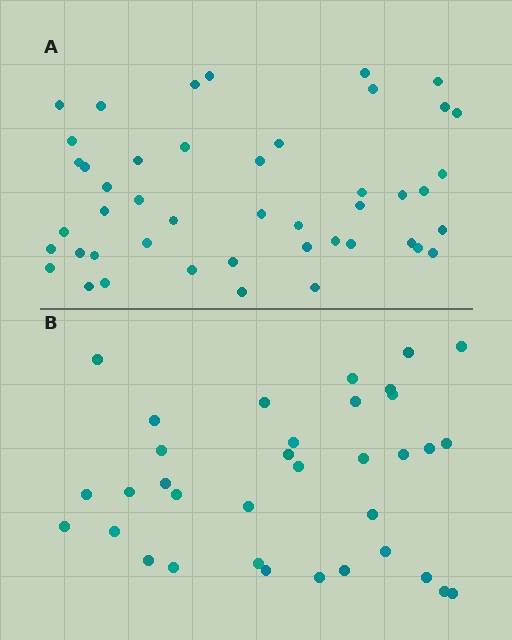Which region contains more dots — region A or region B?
Region A (the top region) has more dots.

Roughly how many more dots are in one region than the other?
Region A has roughly 12 or so more dots than region B.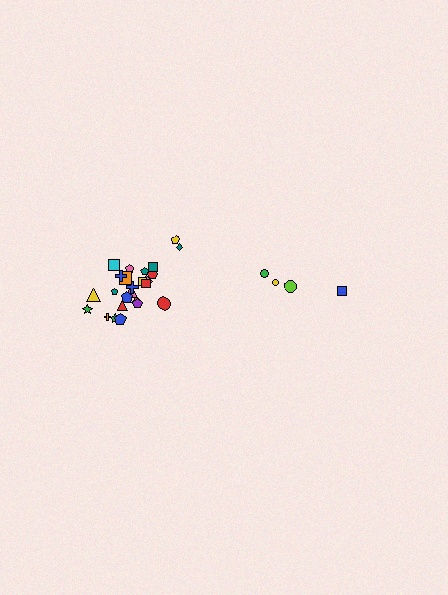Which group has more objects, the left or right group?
The left group.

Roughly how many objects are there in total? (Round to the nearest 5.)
Roughly 30 objects in total.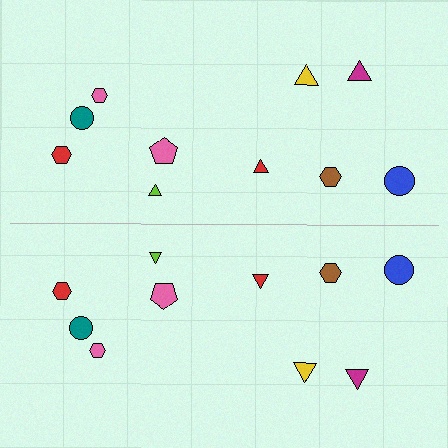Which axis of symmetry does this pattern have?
The pattern has a horizontal axis of symmetry running through the center of the image.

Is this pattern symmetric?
Yes, this pattern has bilateral (reflection) symmetry.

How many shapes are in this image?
There are 20 shapes in this image.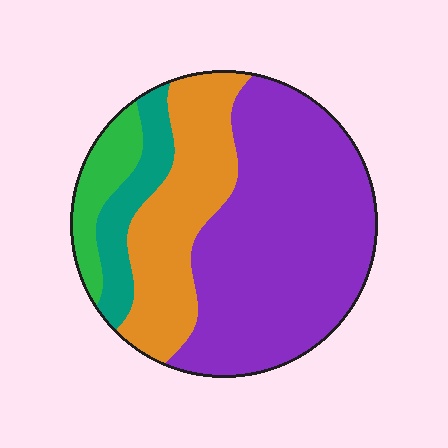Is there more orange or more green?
Orange.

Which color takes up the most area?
Purple, at roughly 55%.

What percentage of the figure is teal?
Teal takes up about one tenth (1/10) of the figure.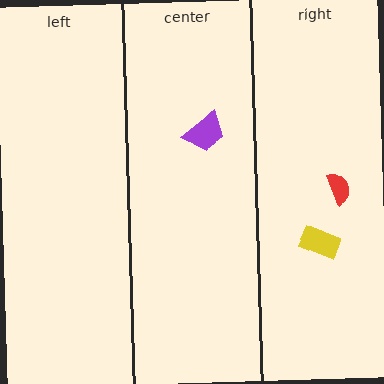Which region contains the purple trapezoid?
The center region.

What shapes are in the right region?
The red semicircle, the yellow rectangle.